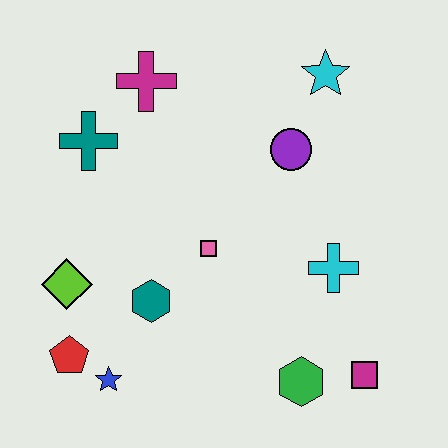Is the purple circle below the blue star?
No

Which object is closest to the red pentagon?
The blue star is closest to the red pentagon.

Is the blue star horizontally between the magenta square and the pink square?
No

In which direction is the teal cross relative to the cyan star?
The teal cross is to the left of the cyan star.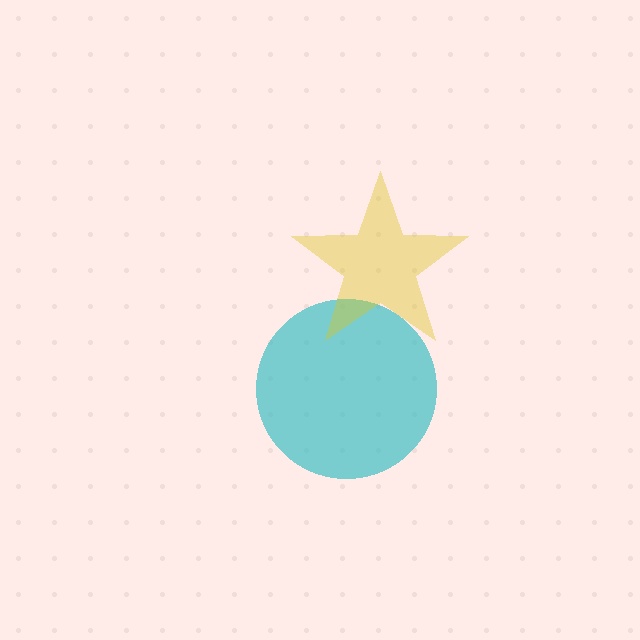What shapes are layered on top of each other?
The layered shapes are: a cyan circle, a yellow star.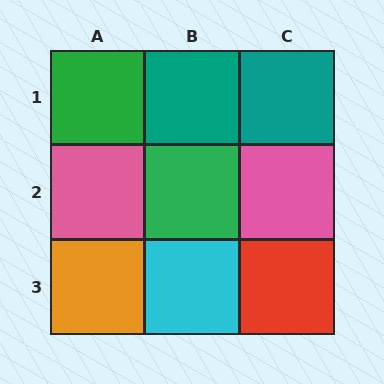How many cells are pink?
2 cells are pink.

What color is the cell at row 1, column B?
Teal.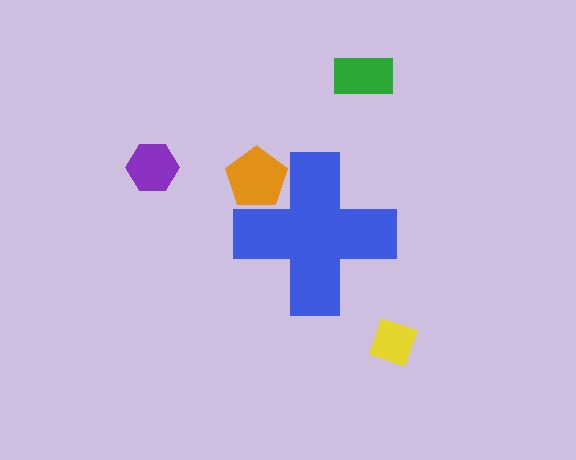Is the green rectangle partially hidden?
No, the green rectangle is fully visible.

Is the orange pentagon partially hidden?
Yes, the orange pentagon is partially hidden behind the blue cross.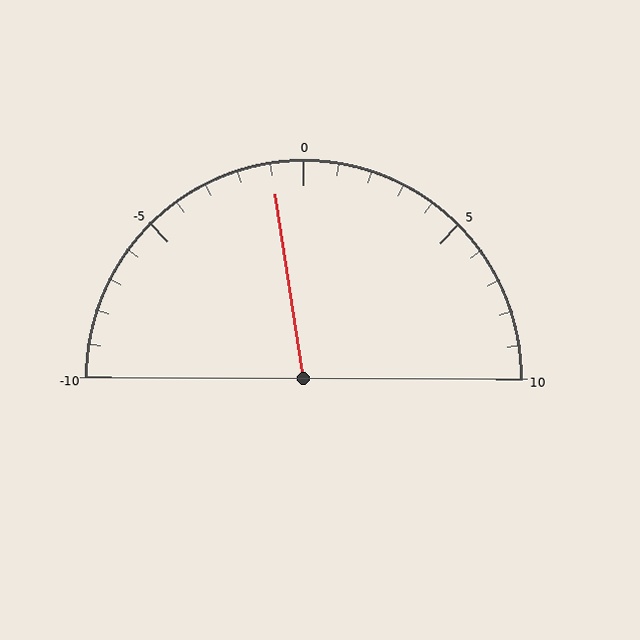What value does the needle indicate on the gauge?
The needle indicates approximately -1.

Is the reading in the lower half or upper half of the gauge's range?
The reading is in the lower half of the range (-10 to 10).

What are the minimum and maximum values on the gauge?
The gauge ranges from -10 to 10.